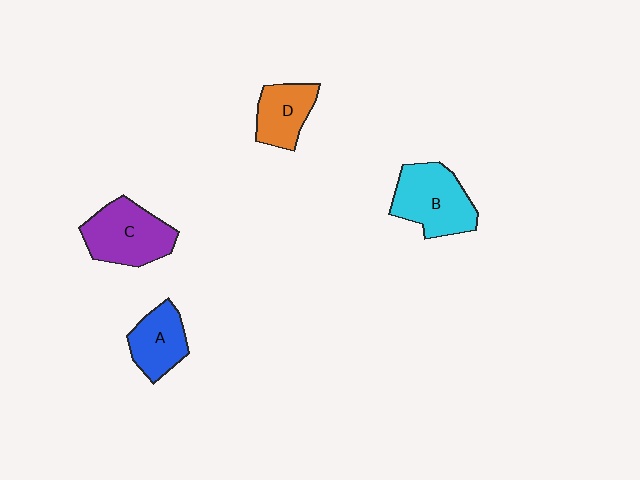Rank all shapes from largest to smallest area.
From largest to smallest: B (cyan), C (purple), A (blue), D (orange).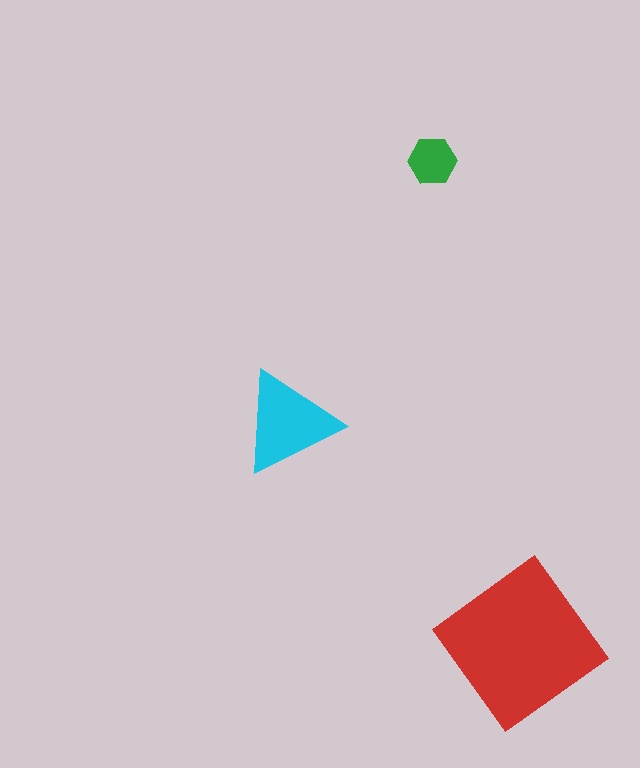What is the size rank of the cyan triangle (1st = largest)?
2nd.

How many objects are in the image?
There are 3 objects in the image.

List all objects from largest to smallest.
The red diamond, the cyan triangle, the green hexagon.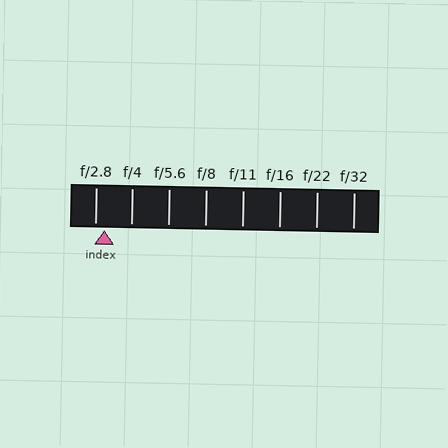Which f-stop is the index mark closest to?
The index mark is closest to f/2.8.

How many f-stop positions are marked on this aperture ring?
There are 8 f-stop positions marked.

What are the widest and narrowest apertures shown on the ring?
The widest aperture shown is f/2.8 and the narrowest is f/32.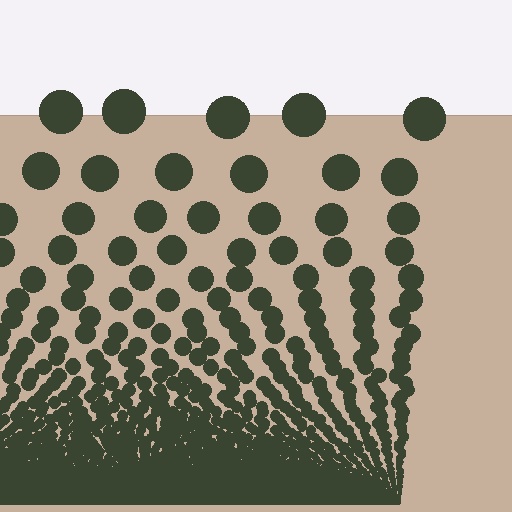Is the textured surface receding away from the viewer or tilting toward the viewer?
The surface appears to tilt toward the viewer. Texture elements get larger and sparser toward the top.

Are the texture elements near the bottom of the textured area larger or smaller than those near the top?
Smaller. The gradient is inverted — elements near the bottom are smaller and denser.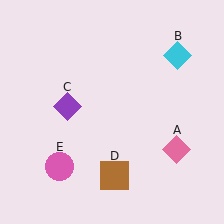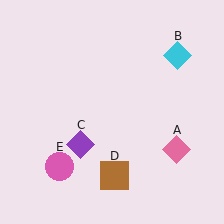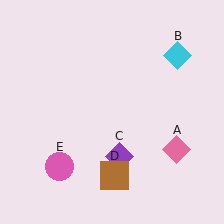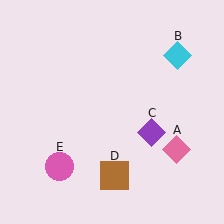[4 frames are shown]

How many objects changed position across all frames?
1 object changed position: purple diamond (object C).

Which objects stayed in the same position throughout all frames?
Pink diamond (object A) and cyan diamond (object B) and brown square (object D) and pink circle (object E) remained stationary.